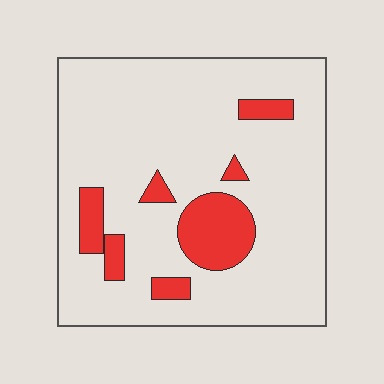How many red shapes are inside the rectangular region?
7.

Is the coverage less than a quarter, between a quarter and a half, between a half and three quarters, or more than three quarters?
Less than a quarter.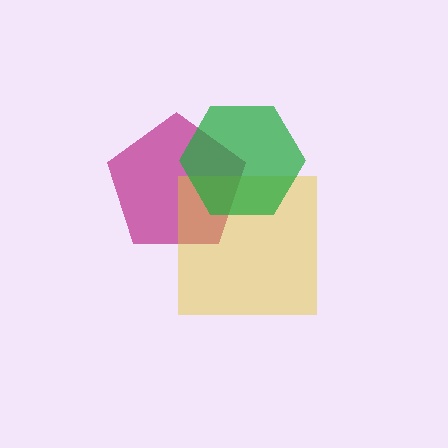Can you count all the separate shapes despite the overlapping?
Yes, there are 3 separate shapes.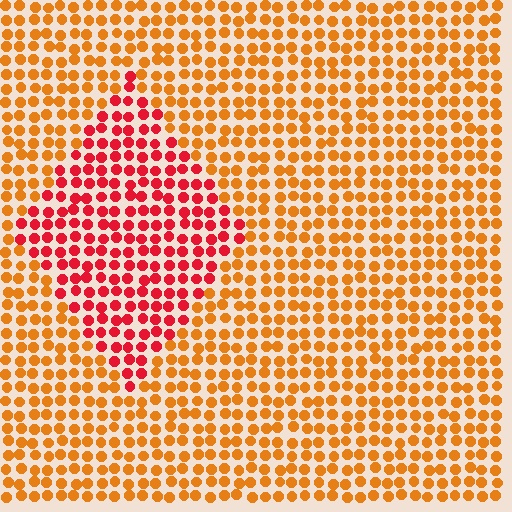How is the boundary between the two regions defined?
The boundary is defined purely by a slight shift in hue (about 38 degrees). Spacing, size, and orientation are identical on both sides.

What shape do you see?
I see a diamond.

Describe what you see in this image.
The image is filled with small orange elements in a uniform arrangement. A diamond-shaped region is visible where the elements are tinted to a slightly different hue, forming a subtle color boundary.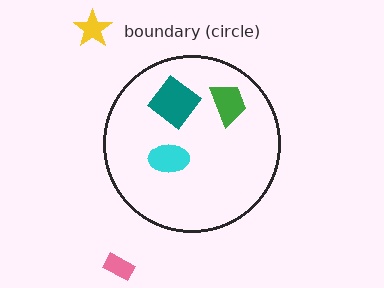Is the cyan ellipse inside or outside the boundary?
Inside.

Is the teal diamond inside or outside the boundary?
Inside.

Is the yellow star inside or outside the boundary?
Outside.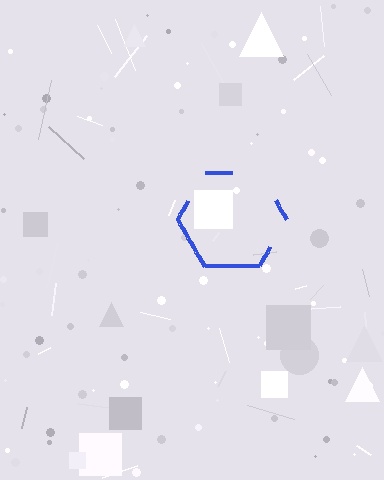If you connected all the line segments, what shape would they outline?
They would outline a hexagon.